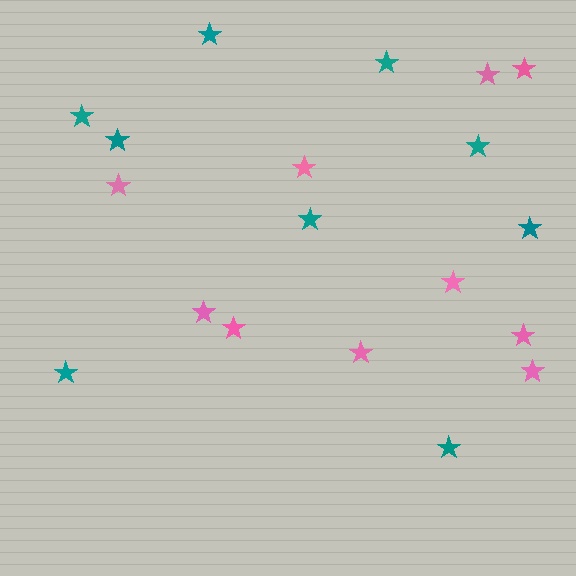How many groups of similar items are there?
There are 2 groups: one group of pink stars (10) and one group of teal stars (9).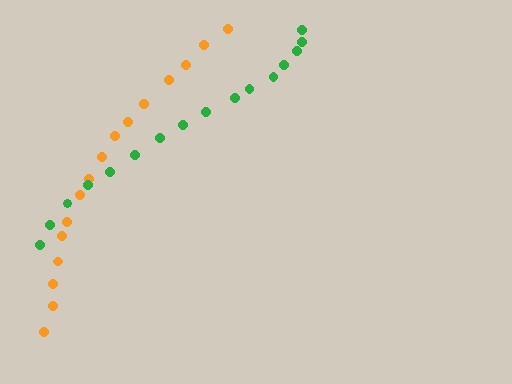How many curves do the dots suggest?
There are 2 distinct paths.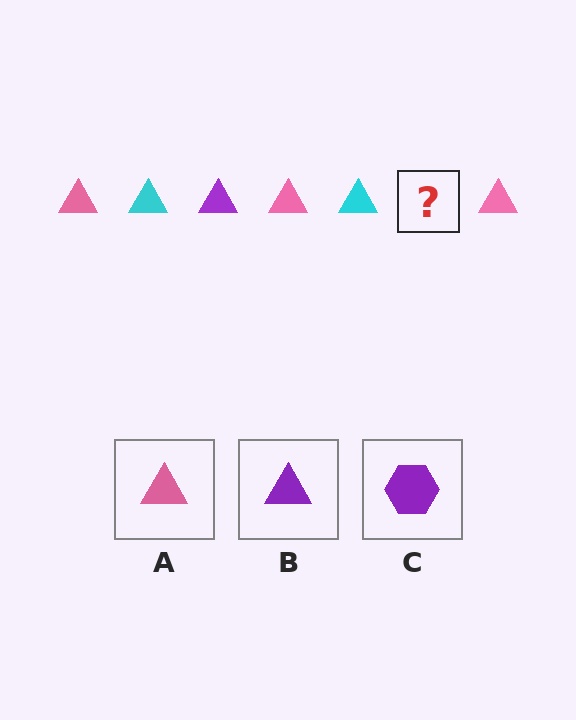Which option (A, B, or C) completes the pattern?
B.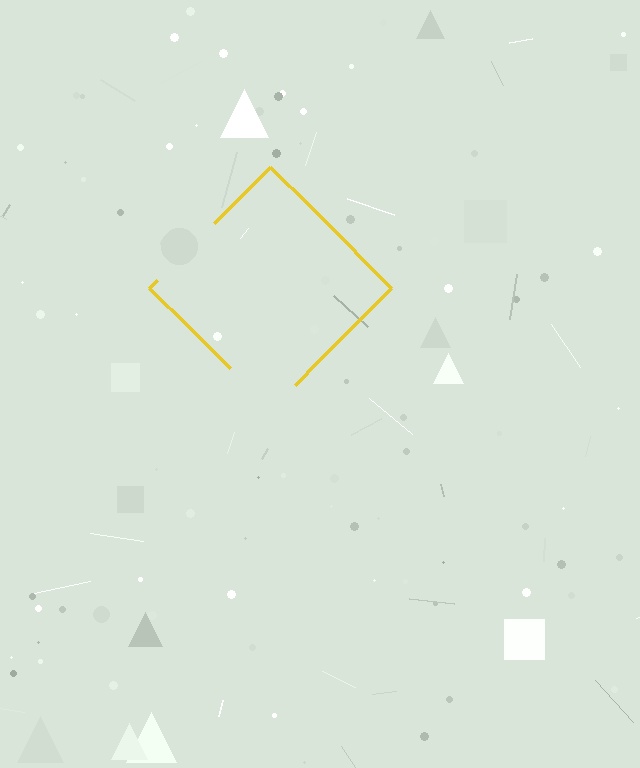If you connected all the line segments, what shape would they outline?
They would outline a diamond.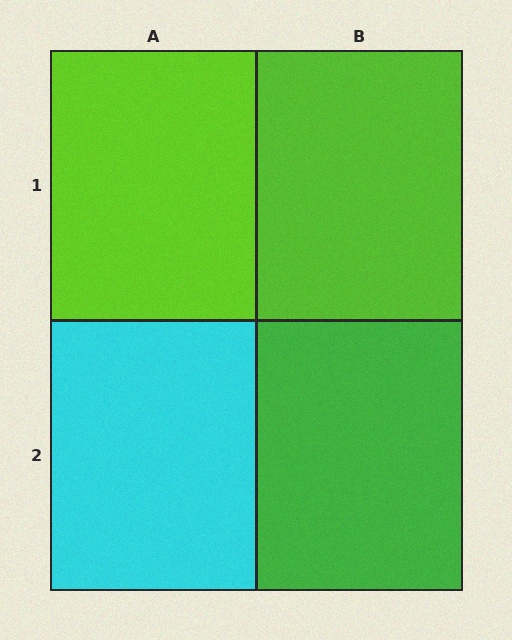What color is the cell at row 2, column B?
Green.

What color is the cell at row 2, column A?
Cyan.